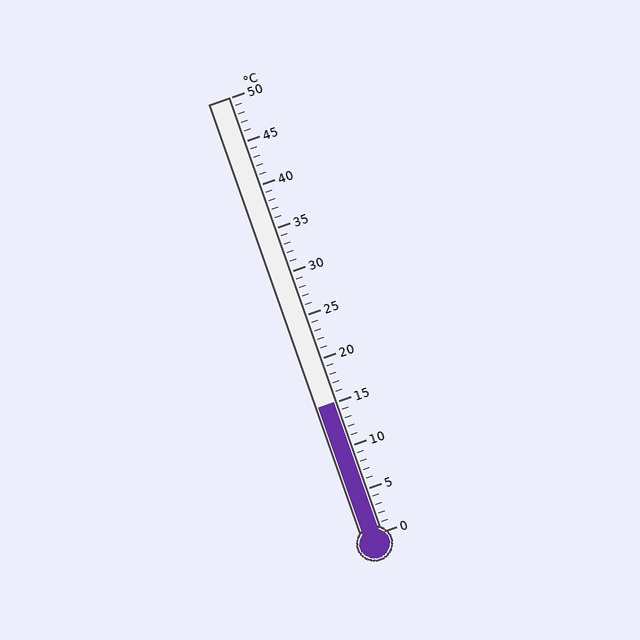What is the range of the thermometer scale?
The thermometer scale ranges from 0°C to 50°C.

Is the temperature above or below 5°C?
The temperature is above 5°C.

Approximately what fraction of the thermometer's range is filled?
The thermometer is filled to approximately 30% of its range.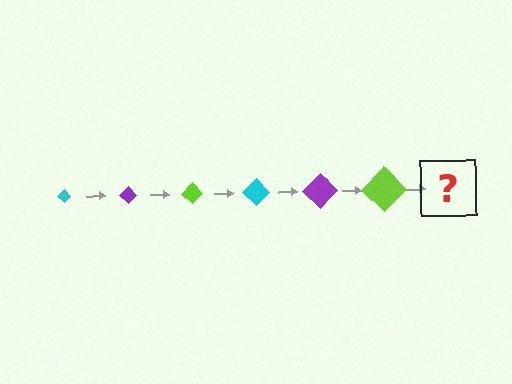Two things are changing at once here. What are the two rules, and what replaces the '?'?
The two rules are that the diamond grows larger each step and the color cycles through cyan, purple, and lime. The '?' should be a cyan diamond, larger than the previous one.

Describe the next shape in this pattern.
It should be a cyan diamond, larger than the previous one.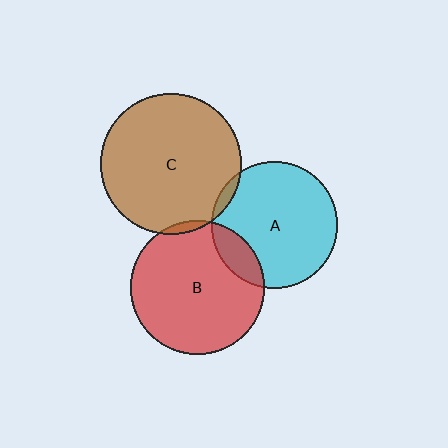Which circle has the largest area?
Circle C (brown).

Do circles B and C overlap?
Yes.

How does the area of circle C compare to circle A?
Approximately 1.2 times.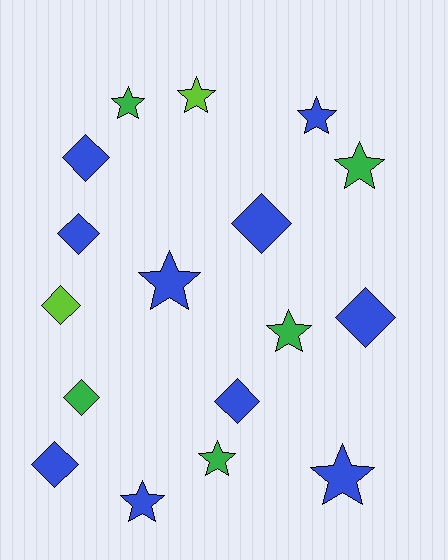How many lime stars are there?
There is 1 lime star.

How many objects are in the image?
There are 17 objects.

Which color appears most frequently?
Blue, with 10 objects.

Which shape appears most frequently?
Star, with 9 objects.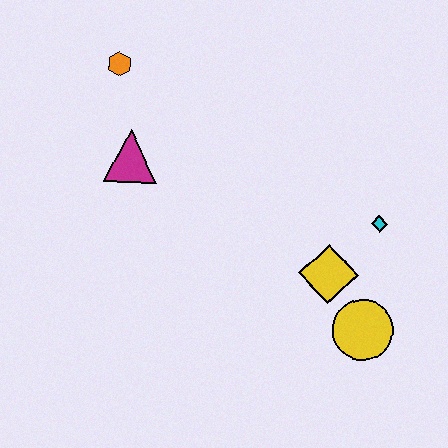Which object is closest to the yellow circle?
The yellow diamond is closest to the yellow circle.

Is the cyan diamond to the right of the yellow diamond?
Yes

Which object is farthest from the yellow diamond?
The orange hexagon is farthest from the yellow diamond.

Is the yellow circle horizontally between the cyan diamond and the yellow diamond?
Yes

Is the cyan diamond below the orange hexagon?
Yes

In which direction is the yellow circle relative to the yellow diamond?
The yellow circle is below the yellow diamond.